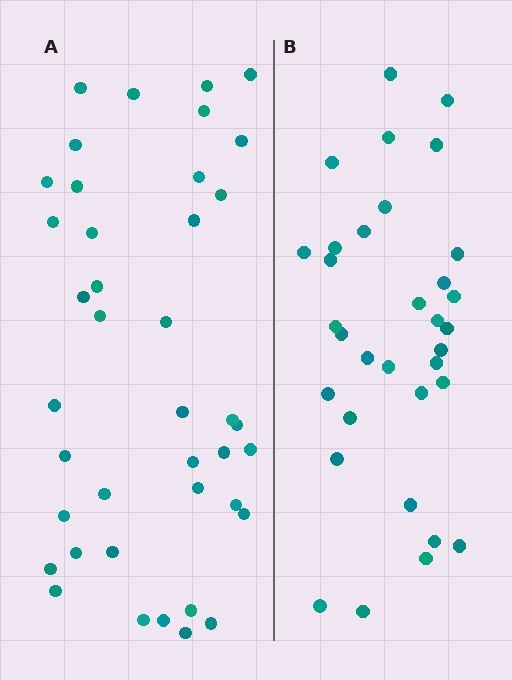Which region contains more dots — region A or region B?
Region A (the left region) has more dots.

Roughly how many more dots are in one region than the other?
Region A has roughly 8 or so more dots than region B.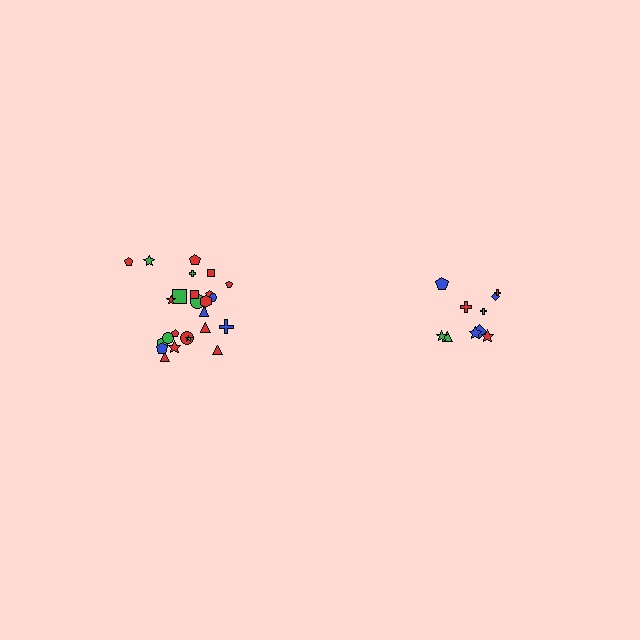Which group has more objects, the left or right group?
The left group.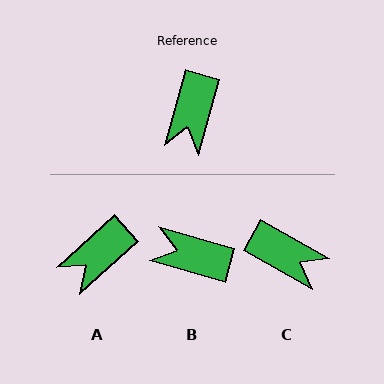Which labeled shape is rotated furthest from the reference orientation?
B, about 91 degrees away.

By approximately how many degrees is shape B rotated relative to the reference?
Approximately 91 degrees clockwise.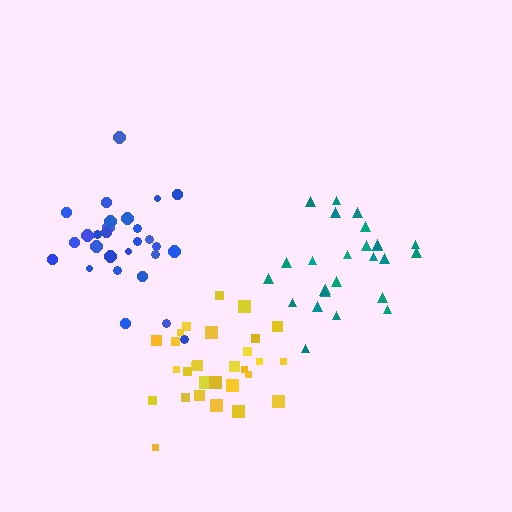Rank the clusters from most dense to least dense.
yellow, teal, blue.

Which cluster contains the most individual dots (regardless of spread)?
Yellow (29).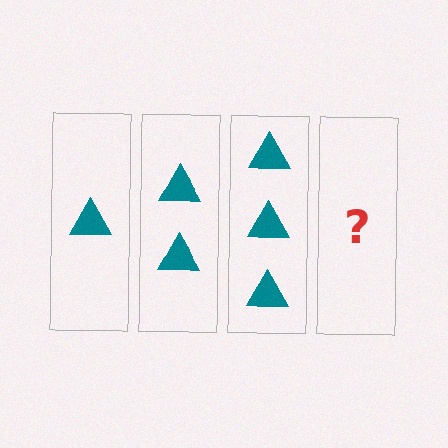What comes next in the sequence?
The next element should be 4 triangles.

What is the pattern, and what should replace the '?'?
The pattern is that each step adds one more triangle. The '?' should be 4 triangles.